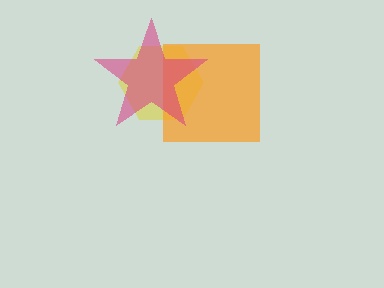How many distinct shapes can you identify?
There are 3 distinct shapes: a yellow hexagon, an orange square, a magenta star.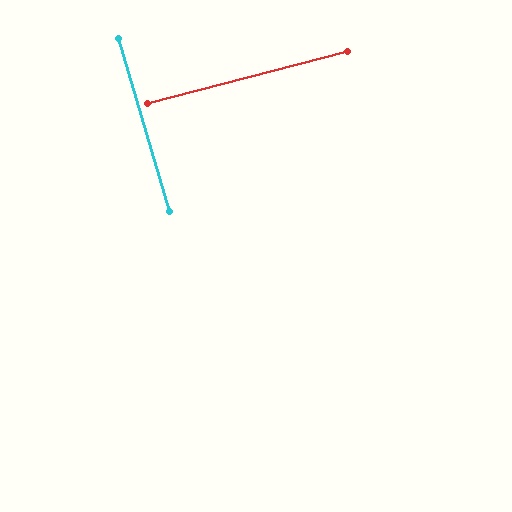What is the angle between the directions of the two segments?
Approximately 88 degrees.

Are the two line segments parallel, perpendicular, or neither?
Perpendicular — they meet at approximately 88°.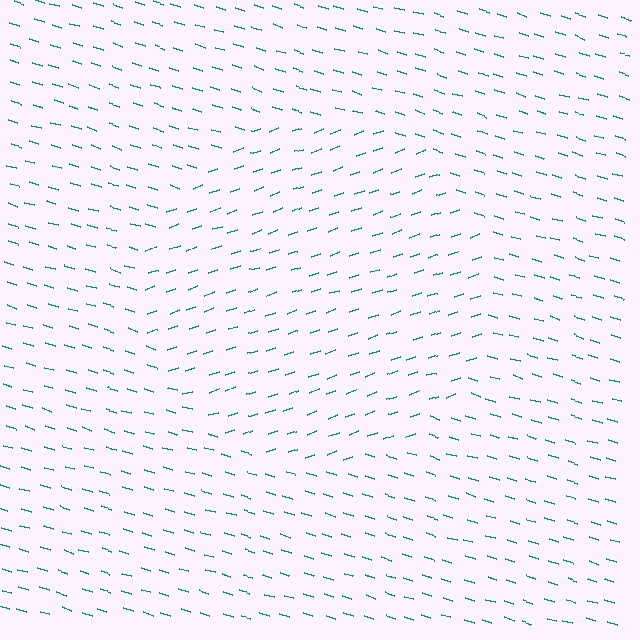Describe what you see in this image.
The image is filled with small teal line segments. A circle region in the image has lines oriented differently from the surrounding lines, creating a visible texture boundary.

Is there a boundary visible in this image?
Yes, there is a texture boundary formed by a change in line orientation.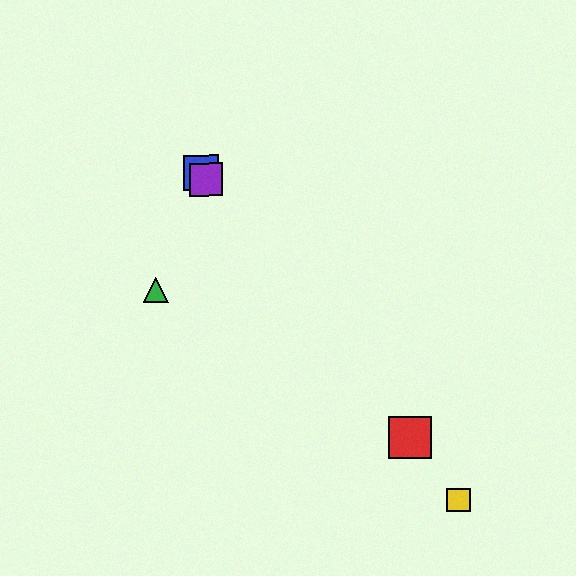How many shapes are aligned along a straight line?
4 shapes (the red square, the blue square, the yellow square, the purple square) are aligned along a straight line.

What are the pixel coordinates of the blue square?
The blue square is at (201, 172).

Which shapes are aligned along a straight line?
The red square, the blue square, the yellow square, the purple square are aligned along a straight line.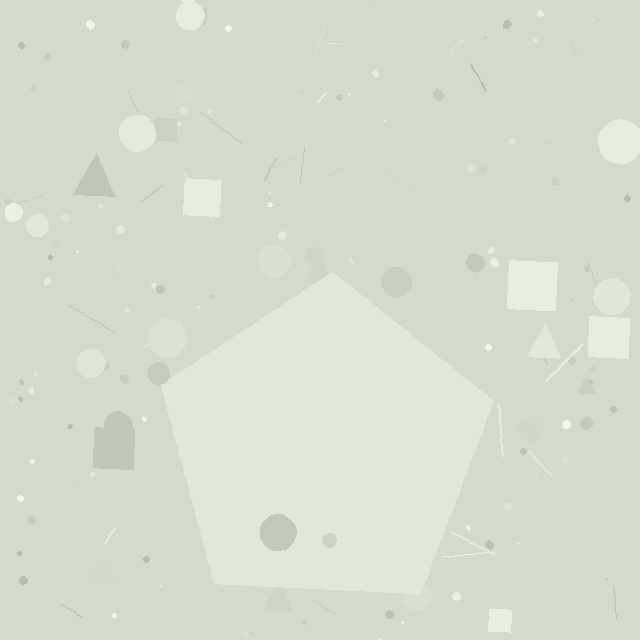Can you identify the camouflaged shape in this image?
The camouflaged shape is a pentagon.